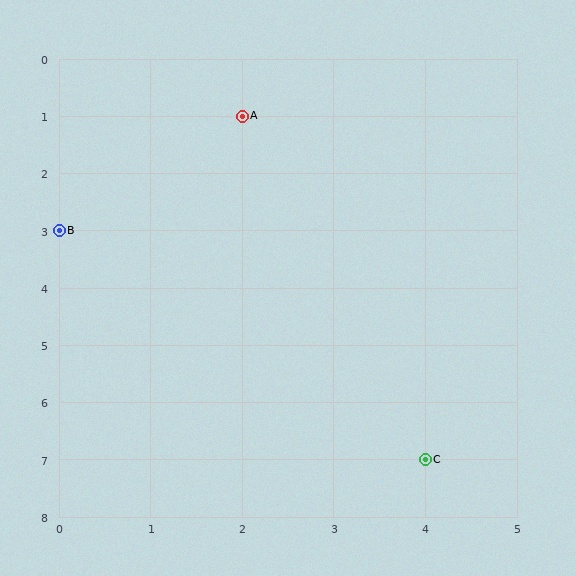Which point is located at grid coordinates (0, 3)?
Point B is at (0, 3).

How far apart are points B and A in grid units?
Points B and A are 2 columns and 2 rows apart (about 2.8 grid units diagonally).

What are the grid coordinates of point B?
Point B is at grid coordinates (0, 3).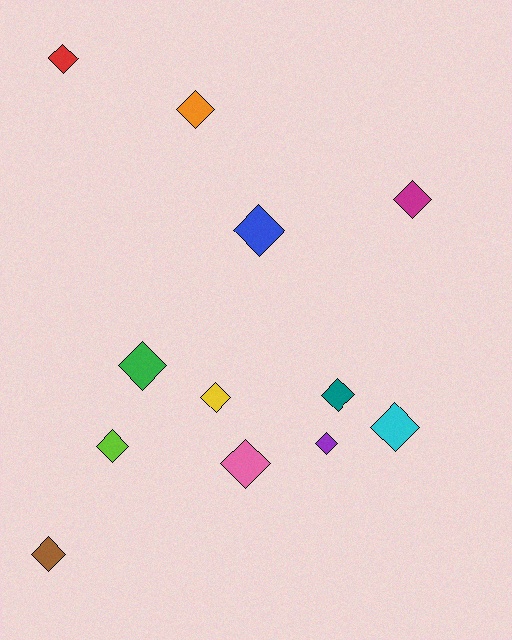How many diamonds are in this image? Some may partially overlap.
There are 12 diamonds.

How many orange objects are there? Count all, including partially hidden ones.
There is 1 orange object.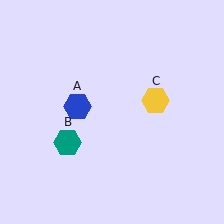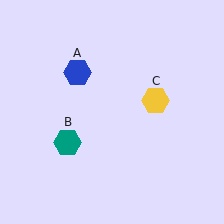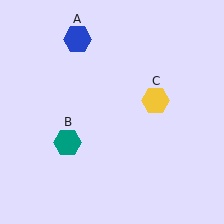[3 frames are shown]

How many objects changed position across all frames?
1 object changed position: blue hexagon (object A).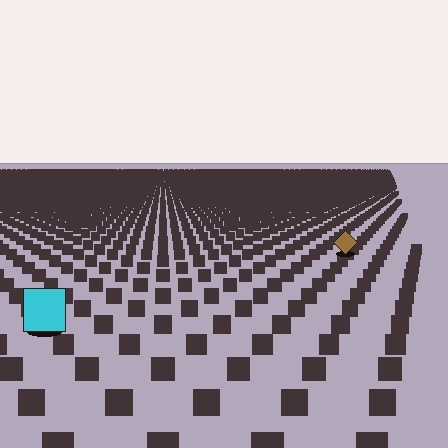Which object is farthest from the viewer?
The brown diamond is farthest from the viewer. It appears smaller and the ground texture around it is denser.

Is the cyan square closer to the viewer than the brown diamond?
Yes. The cyan square is closer — you can tell from the texture gradient: the ground texture is coarser near it.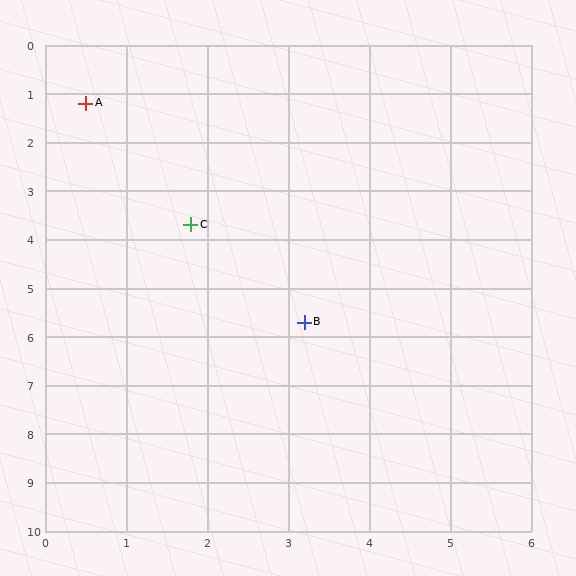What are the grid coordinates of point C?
Point C is at approximately (1.8, 3.7).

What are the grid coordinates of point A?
Point A is at approximately (0.5, 1.2).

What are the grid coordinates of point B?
Point B is at approximately (3.2, 5.7).